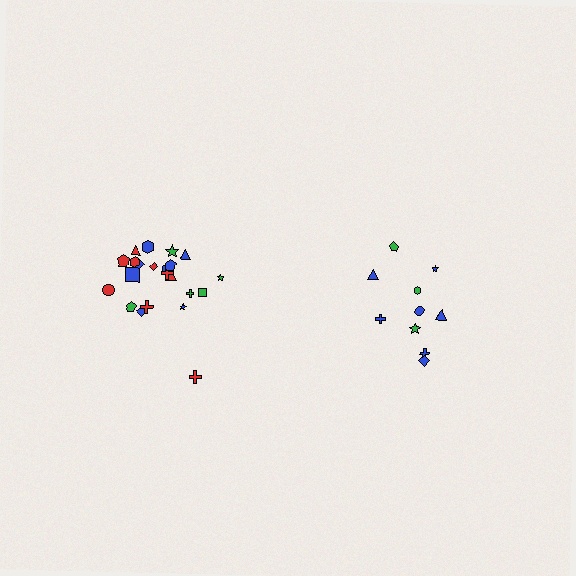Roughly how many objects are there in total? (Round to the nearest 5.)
Roughly 30 objects in total.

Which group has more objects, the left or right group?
The left group.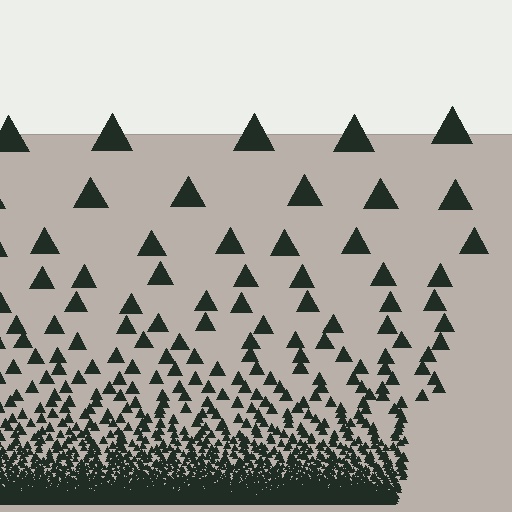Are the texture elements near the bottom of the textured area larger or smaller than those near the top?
Smaller. The gradient is inverted — elements near the bottom are smaller and denser.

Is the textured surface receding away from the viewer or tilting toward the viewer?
The surface appears to tilt toward the viewer. Texture elements get larger and sparser toward the top.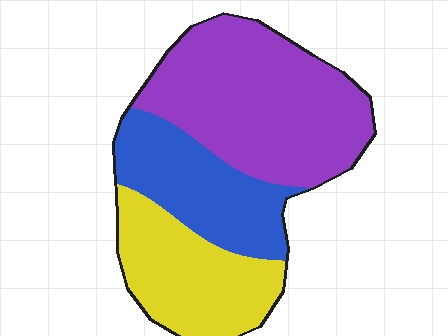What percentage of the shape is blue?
Blue takes up about one quarter (1/4) of the shape.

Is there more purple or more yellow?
Purple.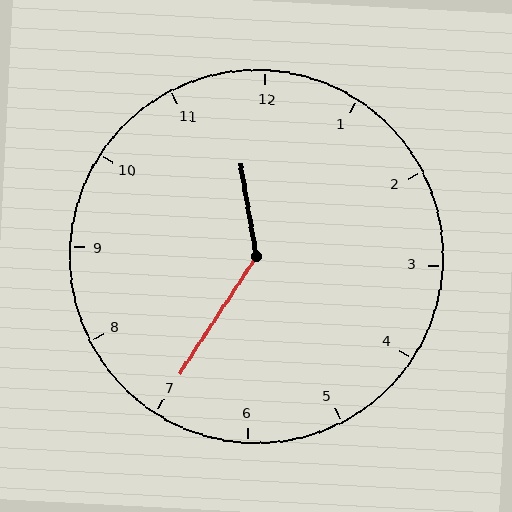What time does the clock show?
11:35.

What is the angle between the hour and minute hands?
Approximately 138 degrees.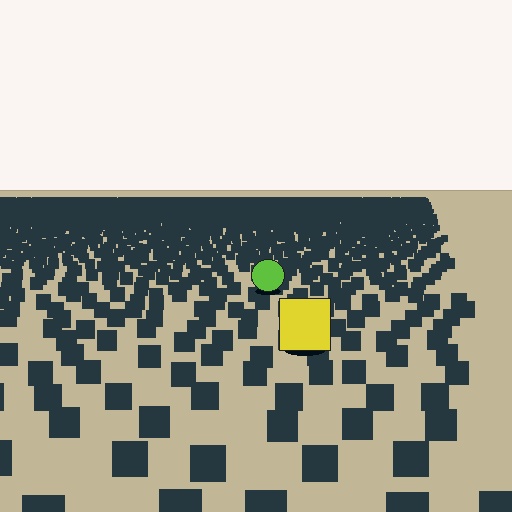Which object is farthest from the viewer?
The lime circle is farthest from the viewer. It appears smaller and the ground texture around it is denser.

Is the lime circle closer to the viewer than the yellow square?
No. The yellow square is closer — you can tell from the texture gradient: the ground texture is coarser near it.